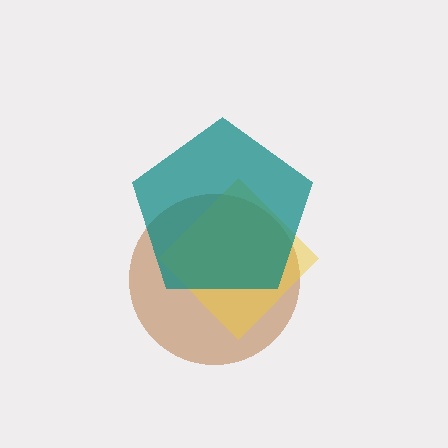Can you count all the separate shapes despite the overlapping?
Yes, there are 3 separate shapes.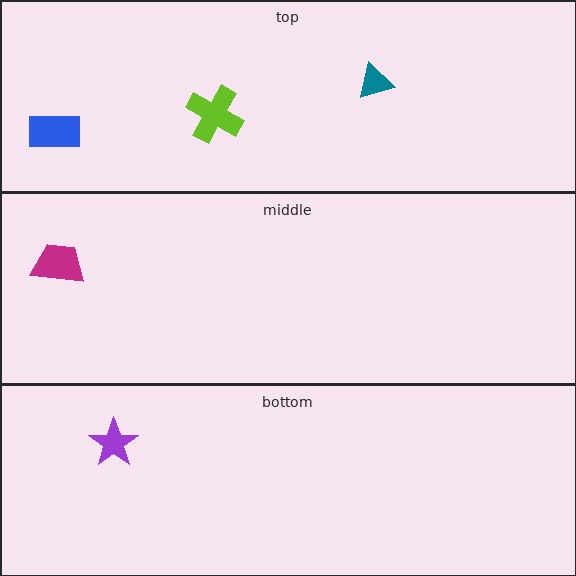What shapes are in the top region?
The lime cross, the teal triangle, the blue rectangle.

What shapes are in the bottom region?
The purple star.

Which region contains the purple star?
The bottom region.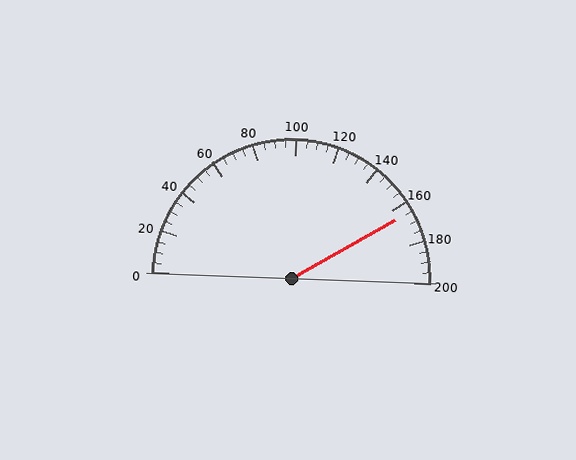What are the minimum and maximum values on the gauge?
The gauge ranges from 0 to 200.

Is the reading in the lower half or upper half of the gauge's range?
The reading is in the upper half of the range (0 to 200).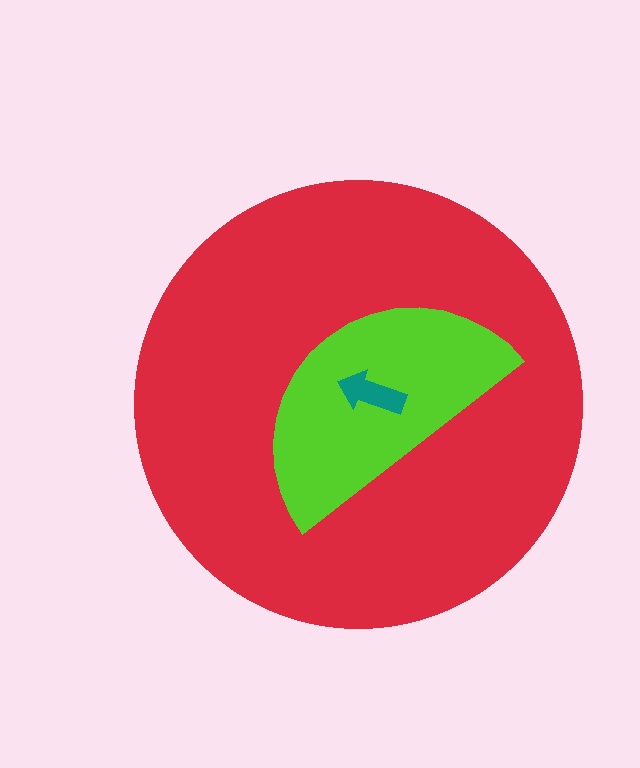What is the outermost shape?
The red circle.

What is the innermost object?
The teal arrow.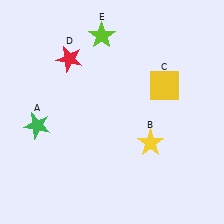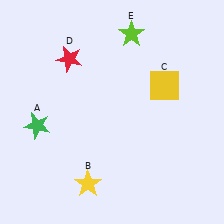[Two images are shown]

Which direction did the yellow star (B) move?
The yellow star (B) moved left.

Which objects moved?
The objects that moved are: the yellow star (B), the lime star (E).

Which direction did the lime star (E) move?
The lime star (E) moved right.